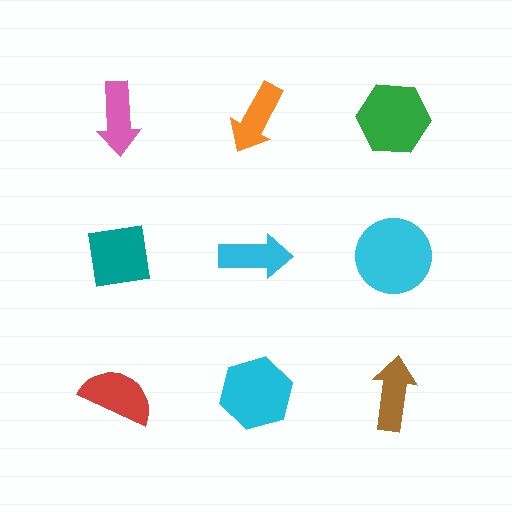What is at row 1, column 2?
An orange arrow.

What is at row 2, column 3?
A cyan circle.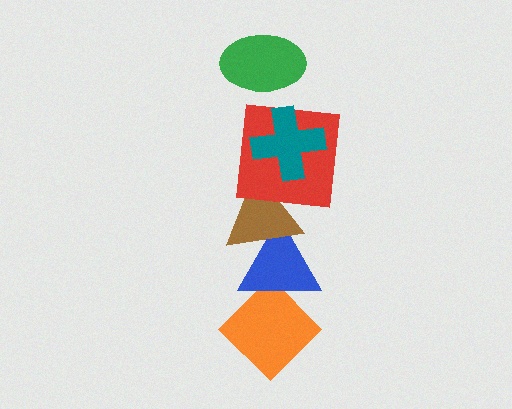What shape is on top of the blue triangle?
The brown triangle is on top of the blue triangle.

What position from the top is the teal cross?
The teal cross is 2nd from the top.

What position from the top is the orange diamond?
The orange diamond is 6th from the top.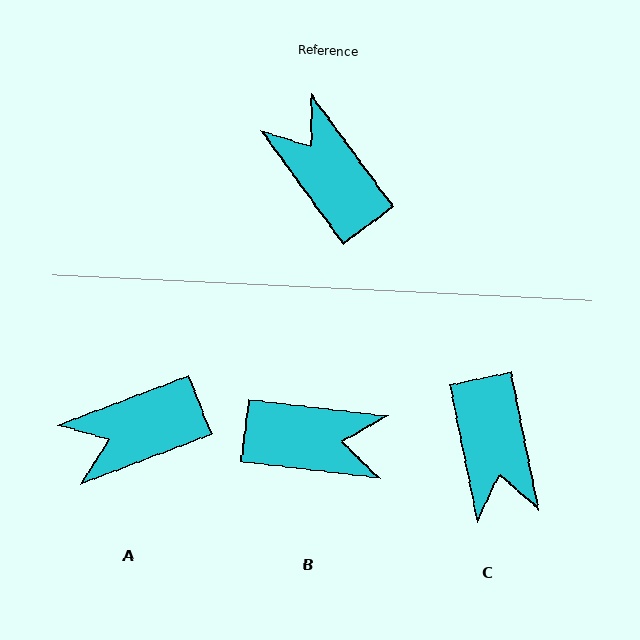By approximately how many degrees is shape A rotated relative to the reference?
Approximately 75 degrees counter-clockwise.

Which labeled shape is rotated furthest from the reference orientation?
C, about 155 degrees away.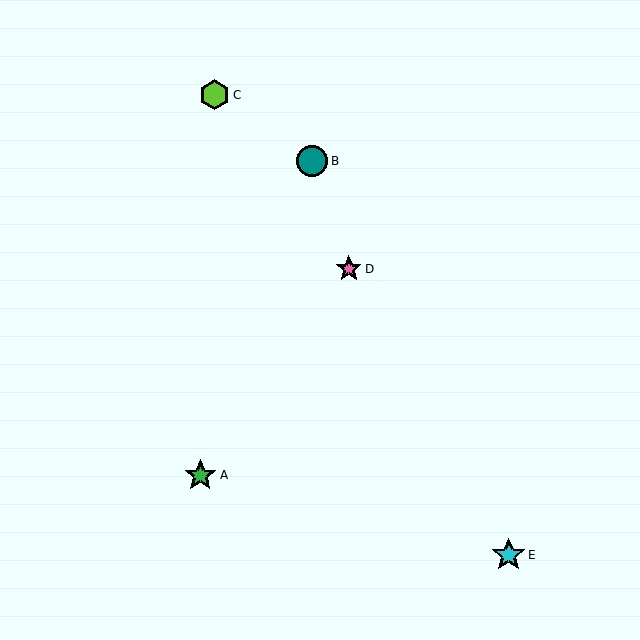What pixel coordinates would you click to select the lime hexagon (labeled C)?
Click at (215, 95) to select the lime hexagon C.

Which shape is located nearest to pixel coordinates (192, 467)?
The green star (labeled A) at (200, 475) is nearest to that location.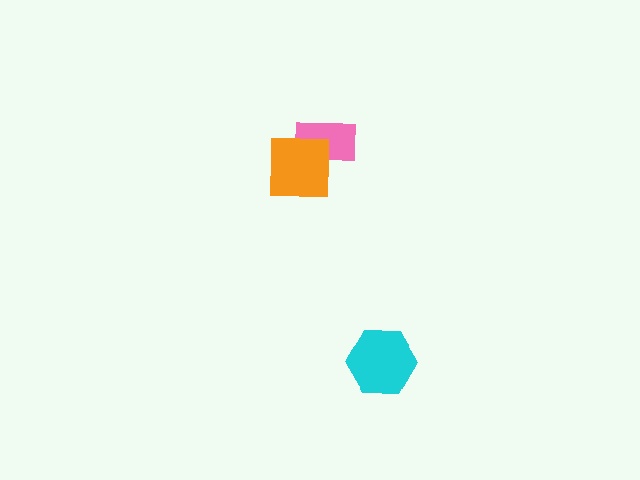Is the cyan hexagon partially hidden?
No, no other shape covers it.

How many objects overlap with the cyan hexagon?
0 objects overlap with the cyan hexagon.